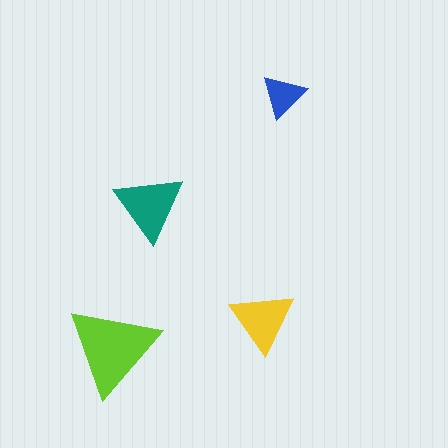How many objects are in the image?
There are 4 objects in the image.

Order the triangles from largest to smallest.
the lime one, the teal one, the yellow one, the blue one.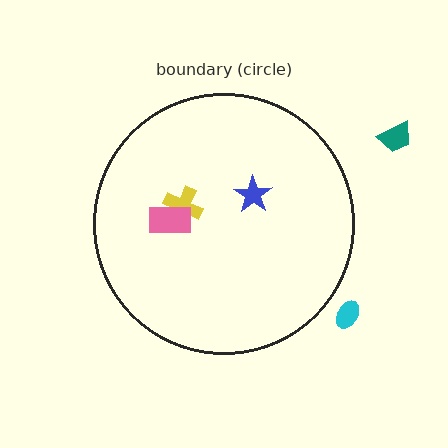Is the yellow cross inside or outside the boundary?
Inside.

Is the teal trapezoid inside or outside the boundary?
Outside.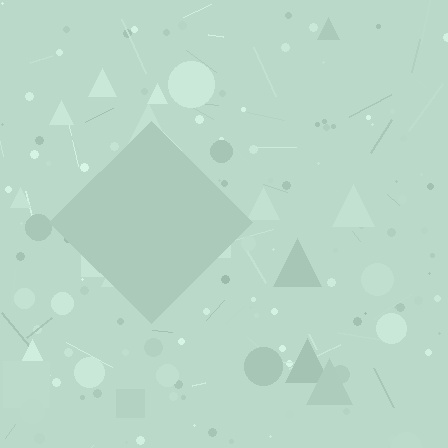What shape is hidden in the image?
A diamond is hidden in the image.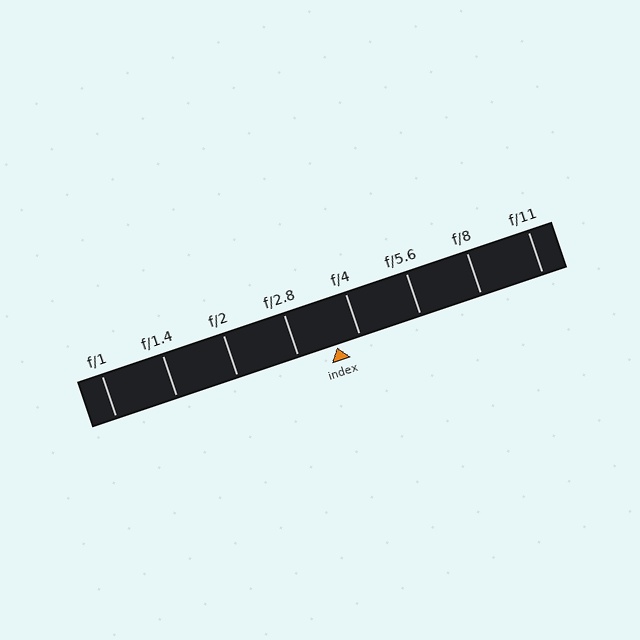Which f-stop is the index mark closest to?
The index mark is closest to f/4.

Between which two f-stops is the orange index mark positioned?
The index mark is between f/2.8 and f/4.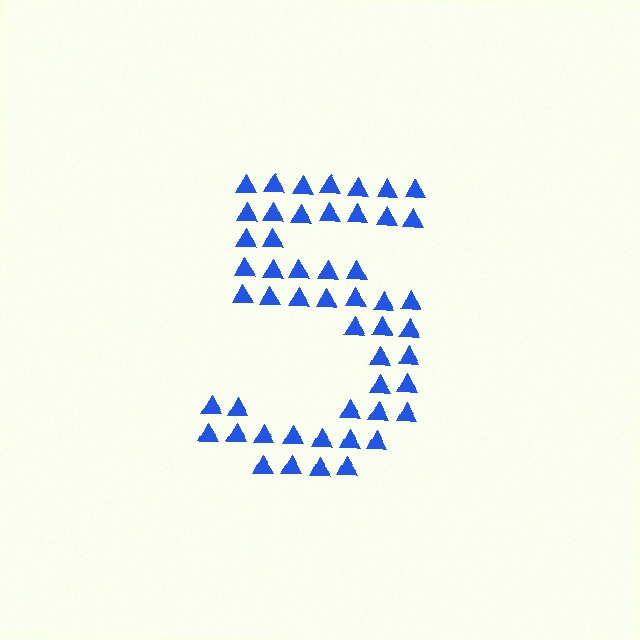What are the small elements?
The small elements are triangles.